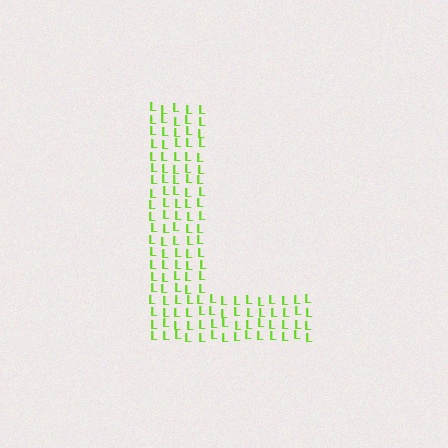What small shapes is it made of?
It is made of small letter L's.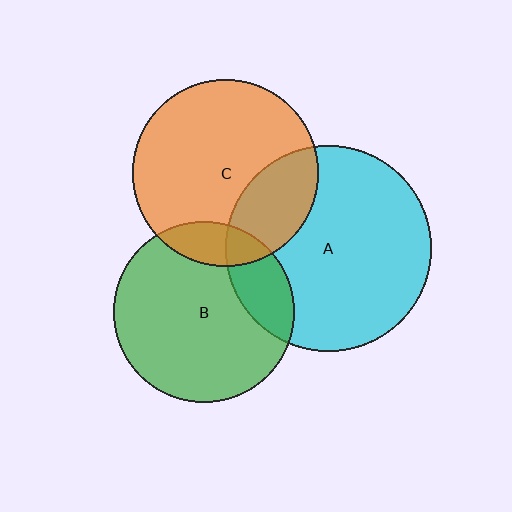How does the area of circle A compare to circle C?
Approximately 1.2 times.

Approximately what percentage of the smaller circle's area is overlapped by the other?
Approximately 20%.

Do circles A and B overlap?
Yes.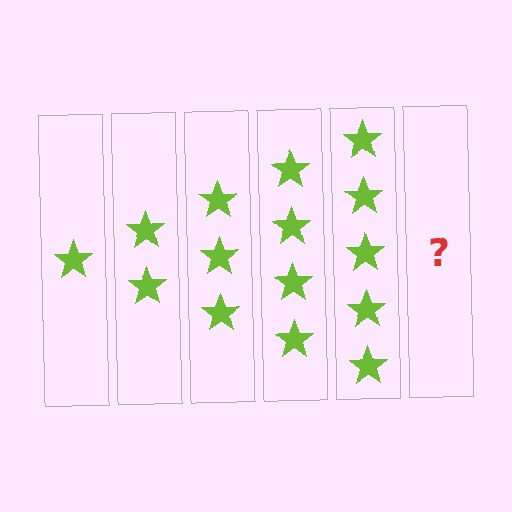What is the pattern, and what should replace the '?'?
The pattern is that each step adds one more star. The '?' should be 6 stars.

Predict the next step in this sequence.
The next step is 6 stars.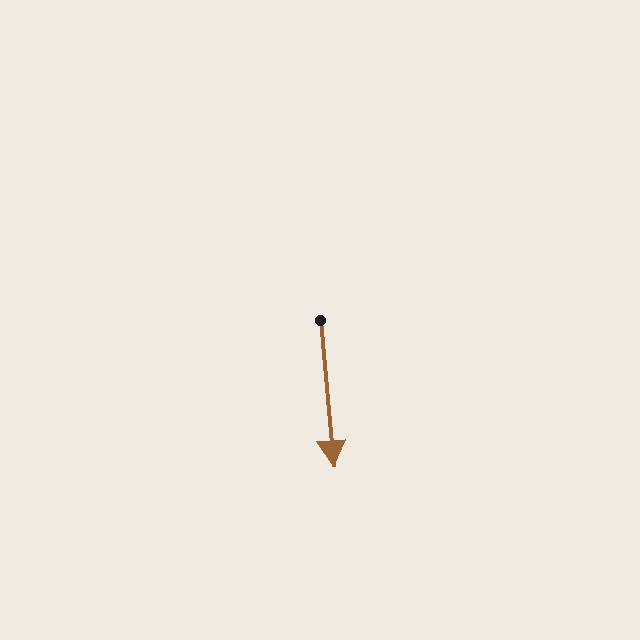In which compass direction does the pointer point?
South.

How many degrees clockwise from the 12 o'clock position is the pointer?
Approximately 175 degrees.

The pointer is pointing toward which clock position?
Roughly 6 o'clock.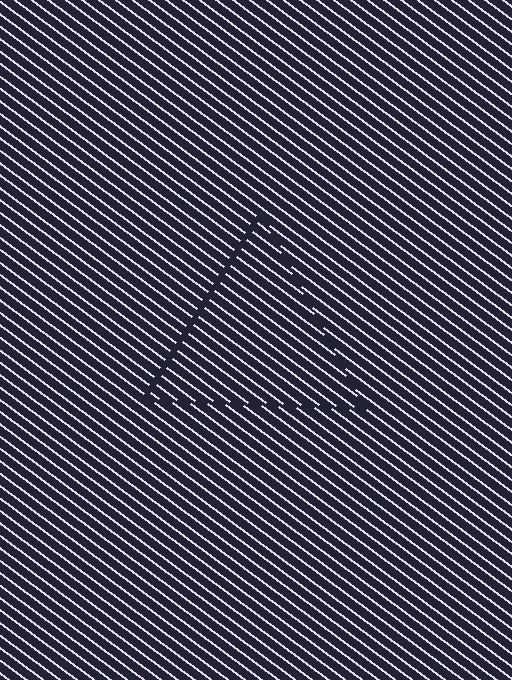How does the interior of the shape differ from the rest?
The interior of the shape contains the same grating, shifted by half a period — the contour is defined by the phase discontinuity where line-ends from the inner and outer gratings abut.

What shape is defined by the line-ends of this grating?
An illusory triangle. The interior of the shape contains the same grating, shifted by half a period — the contour is defined by the phase discontinuity where line-ends from the inner and outer gratings abut.